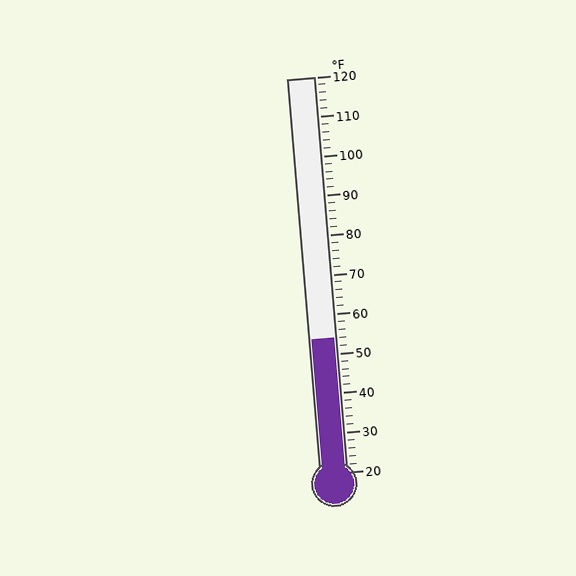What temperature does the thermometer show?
The thermometer shows approximately 54°F.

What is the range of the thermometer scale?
The thermometer scale ranges from 20°F to 120°F.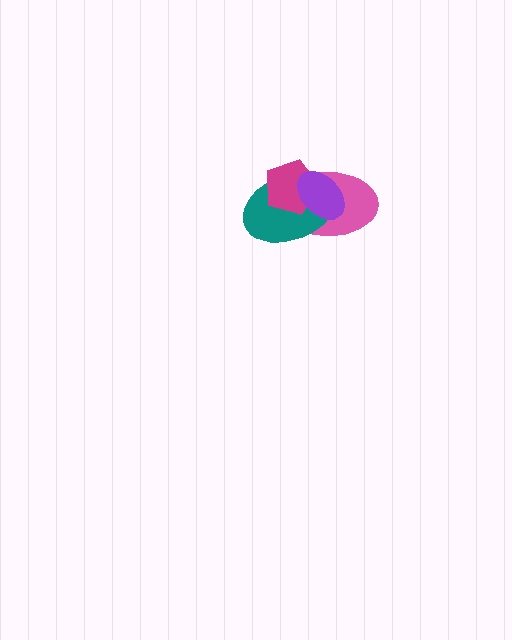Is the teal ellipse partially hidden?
Yes, it is partially covered by another shape.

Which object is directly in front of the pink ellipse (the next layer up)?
The teal ellipse is directly in front of the pink ellipse.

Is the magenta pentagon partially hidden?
Yes, it is partially covered by another shape.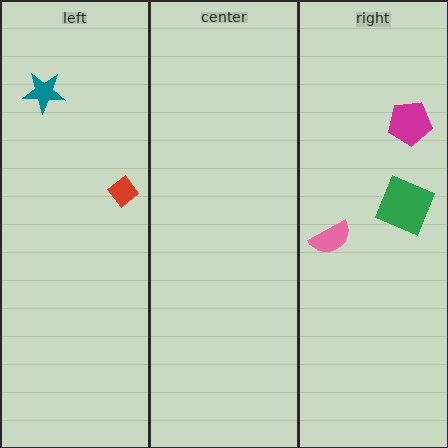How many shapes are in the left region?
2.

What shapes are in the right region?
The magenta pentagon, the pink semicircle, the green square.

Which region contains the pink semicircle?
The right region.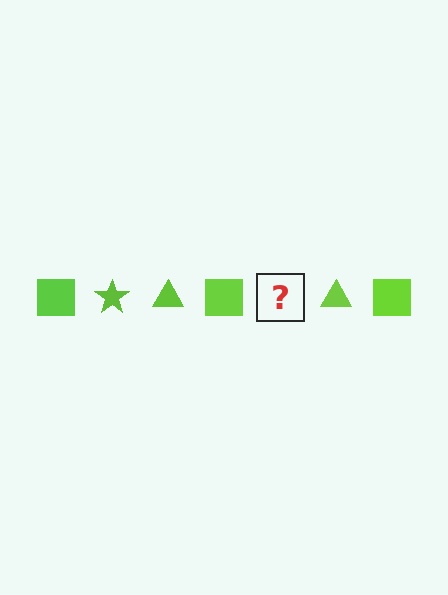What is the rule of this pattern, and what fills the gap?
The rule is that the pattern cycles through square, star, triangle shapes in lime. The gap should be filled with a lime star.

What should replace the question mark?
The question mark should be replaced with a lime star.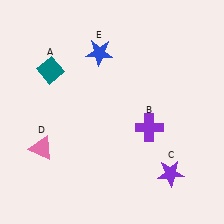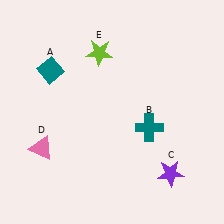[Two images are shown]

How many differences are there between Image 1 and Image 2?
There are 2 differences between the two images.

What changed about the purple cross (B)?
In Image 1, B is purple. In Image 2, it changed to teal.